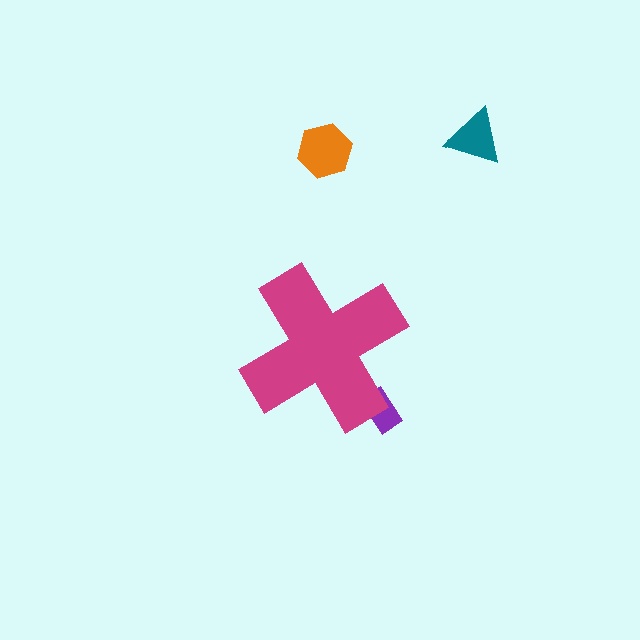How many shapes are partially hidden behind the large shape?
1 shape is partially hidden.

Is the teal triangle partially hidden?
No, the teal triangle is fully visible.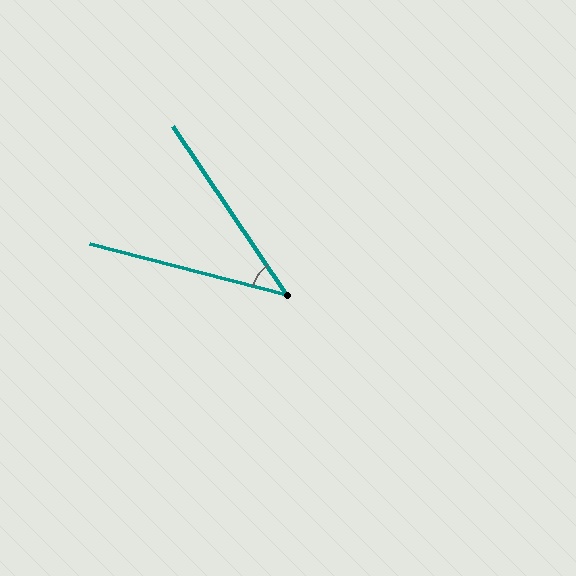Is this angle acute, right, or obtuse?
It is acute.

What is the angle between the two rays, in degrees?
Approximately 41 degrees.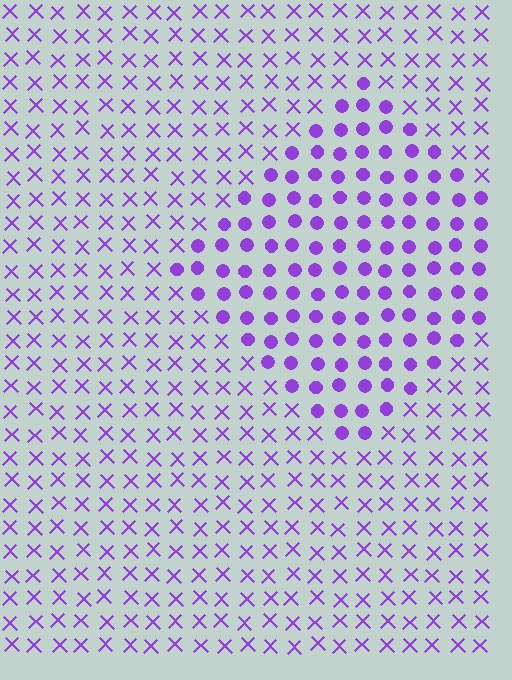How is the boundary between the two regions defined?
The boundary is defined by a change in element shape: circles inside vs. X marks outside. All elements share the same color and spacing.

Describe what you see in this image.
The image is filled with small purple elements arranged in a uniform grid. A diamond-shaped region contains circles, while the surrounding area contains X marks. The boundary is defined purely by the change in element shape.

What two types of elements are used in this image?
The image uses circles inside the diamond region and X marks outside it.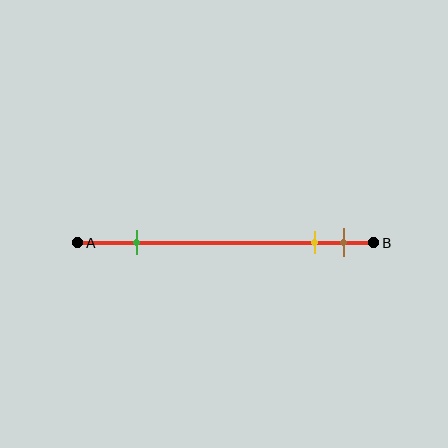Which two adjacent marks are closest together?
The yellow and brown marks are the closest adjacent pair.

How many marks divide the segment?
There are 3 marks dividing the segment.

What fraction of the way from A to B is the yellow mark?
The yellow mark is approximately 80% (0.8) of the way from A to B.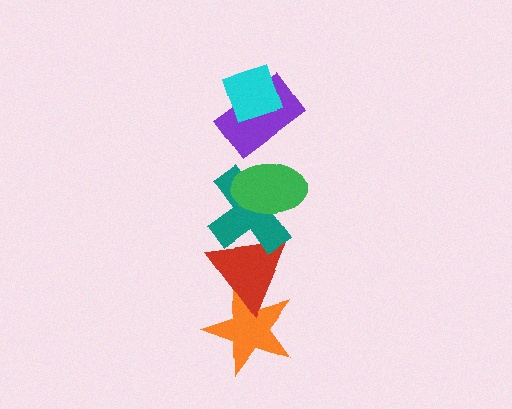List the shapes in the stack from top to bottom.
From top to bottom: the cyan diamond, the purple rectangle, the green ellipse, the teal cross, the red triangle, the orange star.